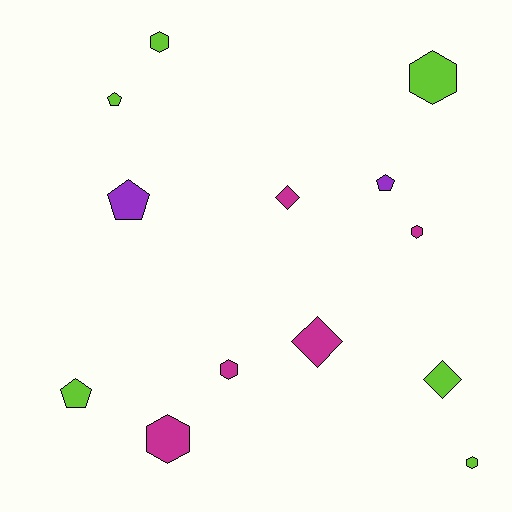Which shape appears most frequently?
Hexagon, with 6 objects.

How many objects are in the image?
There are 13 objects.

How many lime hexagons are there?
There are 3 lime hexagons.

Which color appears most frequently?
Lime, with 6 objects.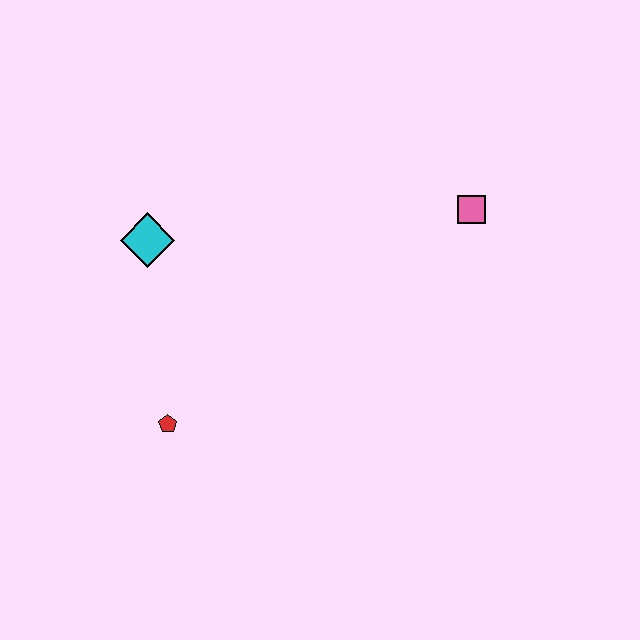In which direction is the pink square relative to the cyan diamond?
The pink square is to the right of the cyan diamond.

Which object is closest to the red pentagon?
The cyan diamond is closest to the red pentagon.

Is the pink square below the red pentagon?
No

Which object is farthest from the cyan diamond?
The pink square is farthest from the cyan diamond.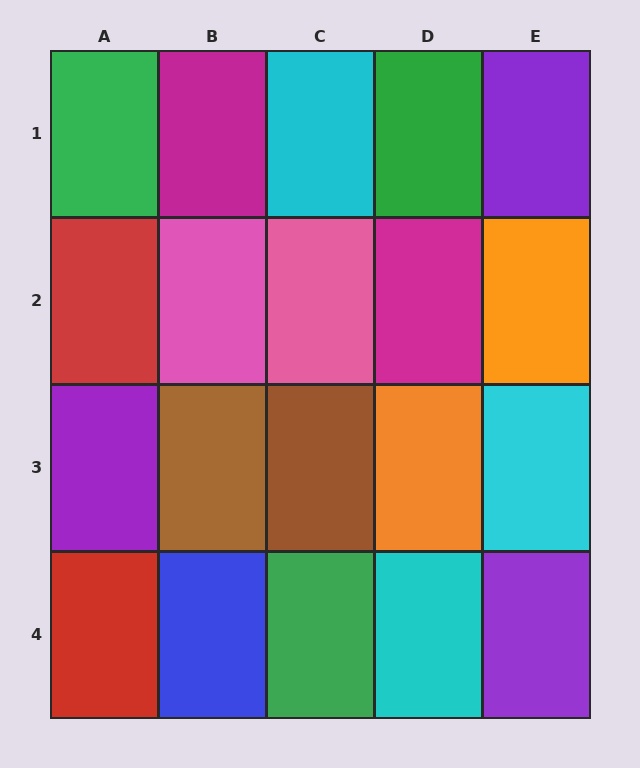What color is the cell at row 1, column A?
Green.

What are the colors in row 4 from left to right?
Red, blue, green, cyan, purple.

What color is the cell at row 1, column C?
Cyan.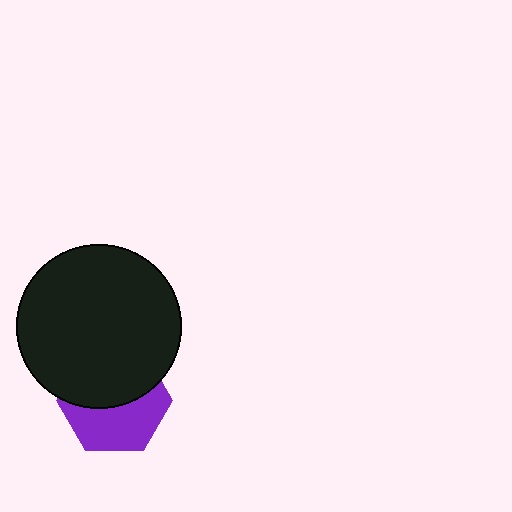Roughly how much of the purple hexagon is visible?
About half of it is visible (roughly 49%).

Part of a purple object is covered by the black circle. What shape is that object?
It is a hexagon.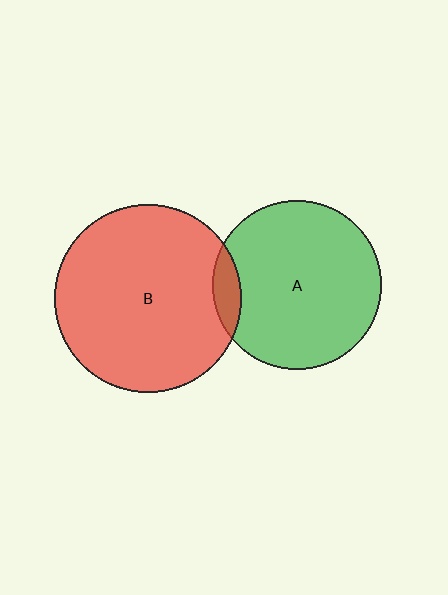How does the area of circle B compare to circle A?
Approximately 1.2 times.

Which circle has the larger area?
Circle B (red).